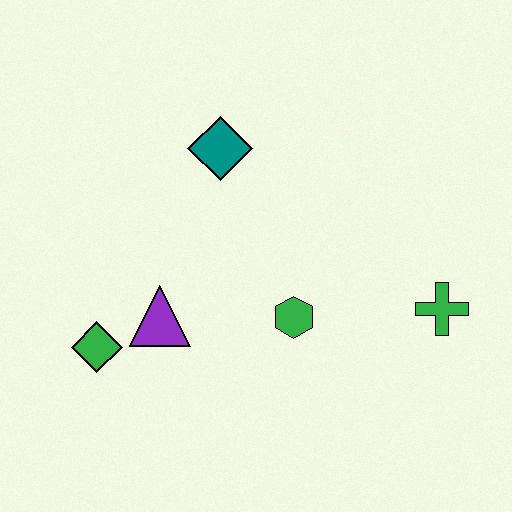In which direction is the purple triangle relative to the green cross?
The purple triangle is to the left of the green cross.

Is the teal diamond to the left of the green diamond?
No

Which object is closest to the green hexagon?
The purple triangle is closest to the green hexagon.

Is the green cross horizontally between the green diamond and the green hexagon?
No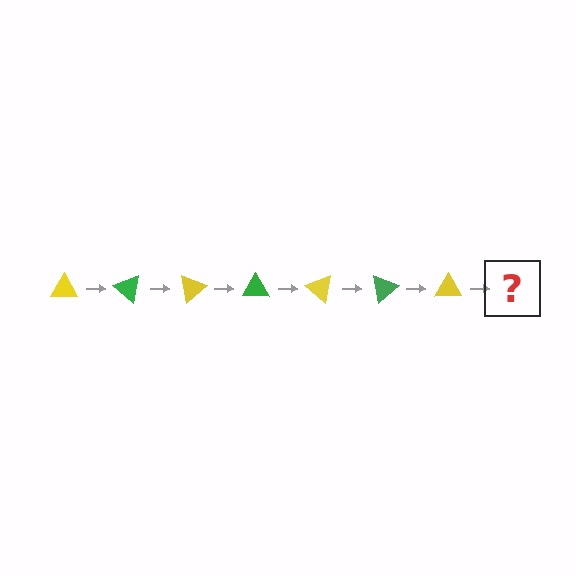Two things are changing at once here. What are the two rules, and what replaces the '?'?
The two rules are that it rotates 40 degrees each step and the color cycles through yellow and green. The '?' should be a green triangle, rotated 280 degrees from the start.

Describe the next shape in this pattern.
It should be a green triangle, rotated 280 degrees from the start.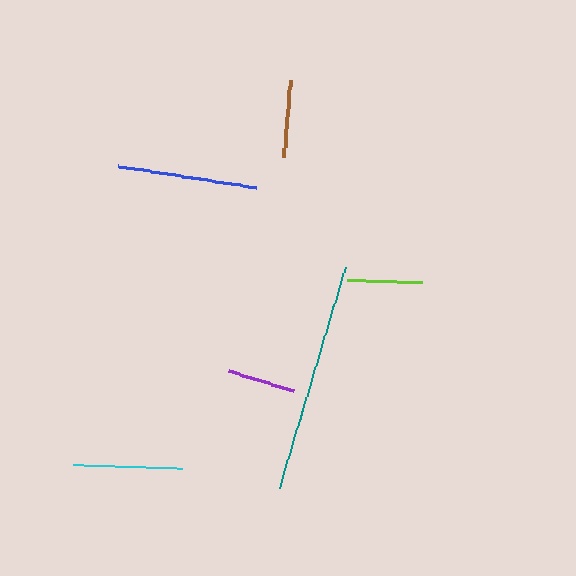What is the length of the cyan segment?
The cyan segment is approximately 109 pixels long.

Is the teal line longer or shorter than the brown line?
The teal line is longer than the brown line.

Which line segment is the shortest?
The purple line is the shortest at approximately 68 pixels.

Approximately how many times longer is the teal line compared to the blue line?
The teal line is approximately 1.7 times the length of the blue line.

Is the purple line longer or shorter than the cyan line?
The cyan line is longer than the purple line.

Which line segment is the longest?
The teal line is the longest at approximately 231 pixels.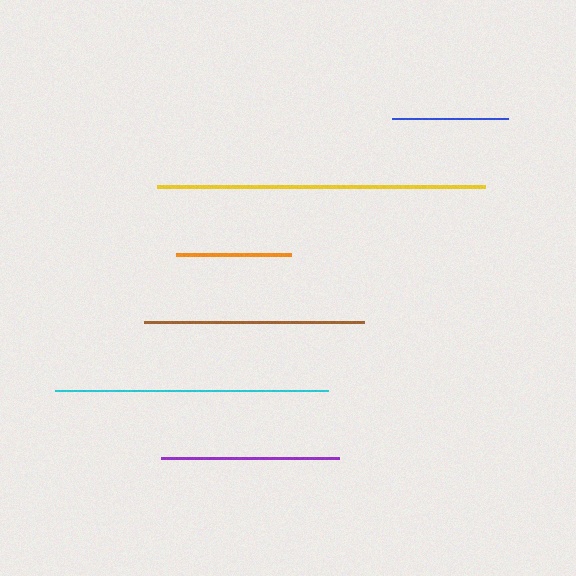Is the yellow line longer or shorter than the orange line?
The yellow line is longer than the orange line.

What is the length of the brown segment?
The brown segment is approximately 220 pixels long.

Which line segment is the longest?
The yellow line is the longest at approximately 328 pixels.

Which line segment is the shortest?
The orange line is the shortest at approximately 115 pixels.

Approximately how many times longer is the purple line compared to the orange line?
The purple line is approximately 1.5 times the length of the orange line.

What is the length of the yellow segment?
The yellow segment is approximately 328 pixels long.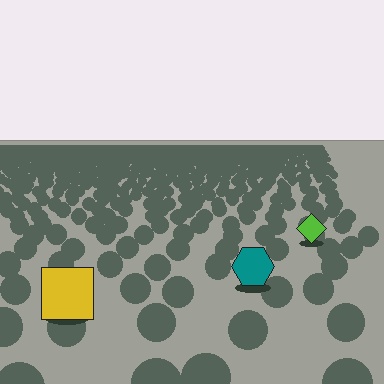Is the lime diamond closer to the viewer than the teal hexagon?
No. The teal hexagon is closer — you can tell from the texture gradient: the ground texture is coarser near it.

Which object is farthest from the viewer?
The lime diamond is farthest from the viewer. It appears smaller and the ground texture around it is denser.